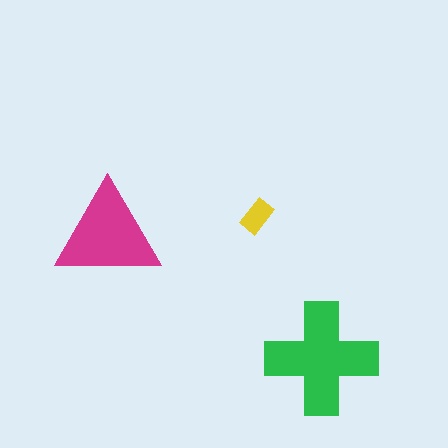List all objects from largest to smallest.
The green cross, the magenta triangle, the yellow rectangle.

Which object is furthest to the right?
The green cross is rightmost.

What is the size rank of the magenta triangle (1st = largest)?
2nd.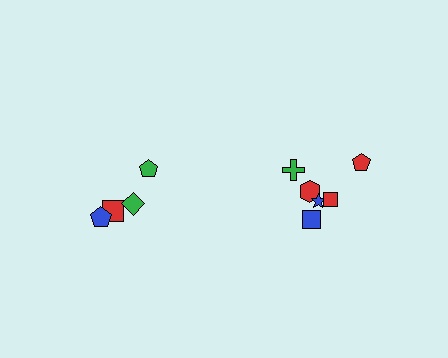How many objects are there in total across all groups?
There are 10 objects.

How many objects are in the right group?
There are 6 objects.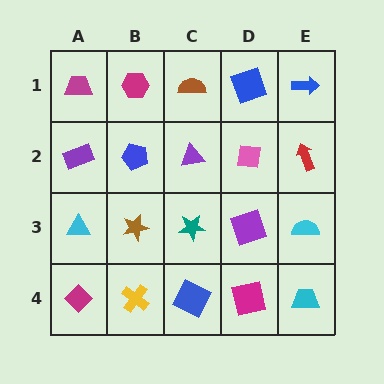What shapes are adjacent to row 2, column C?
A brown semicircle (row 1, column C), a teal star (row 3, column C), a blue pentagon (row 2, column B), a pink square (row 2, column D).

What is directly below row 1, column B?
A blue pentagon.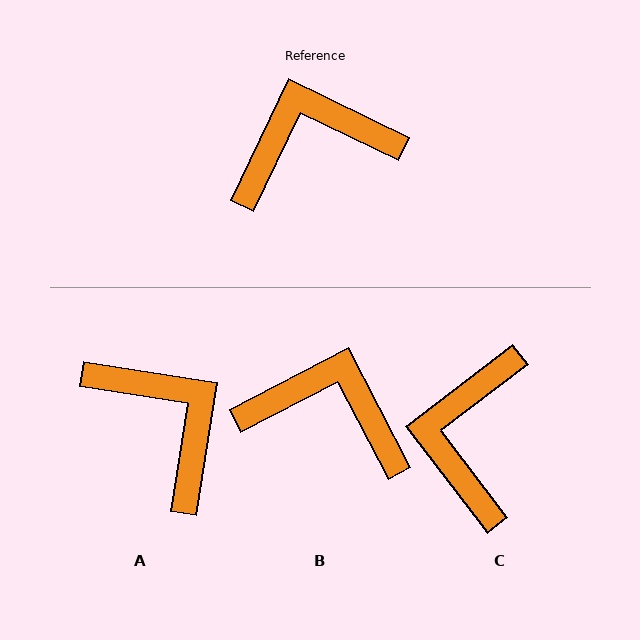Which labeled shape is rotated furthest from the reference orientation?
A, about 73 degrees away.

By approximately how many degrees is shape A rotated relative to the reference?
Approximately 73 degrees clockwise.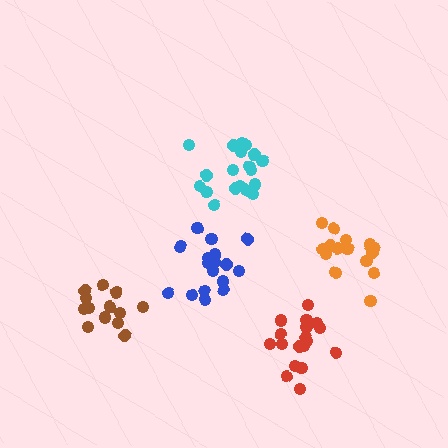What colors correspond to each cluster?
The clusters are colored: orange, blue, red, cyan, brown.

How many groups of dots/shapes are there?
There are 5 groups.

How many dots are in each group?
Group 1: 15 dots, Group 2: 18 dots, Group 3: 18 dots, Group 4: 19 dots, Group 5: 13 dots (83 total).